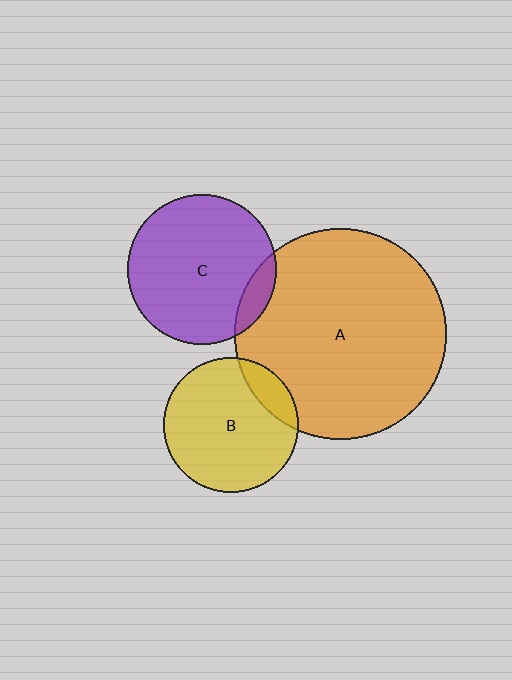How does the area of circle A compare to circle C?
Approximately 2.0 times.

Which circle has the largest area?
Circle A (orange).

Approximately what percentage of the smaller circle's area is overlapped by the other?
Approximately 15%.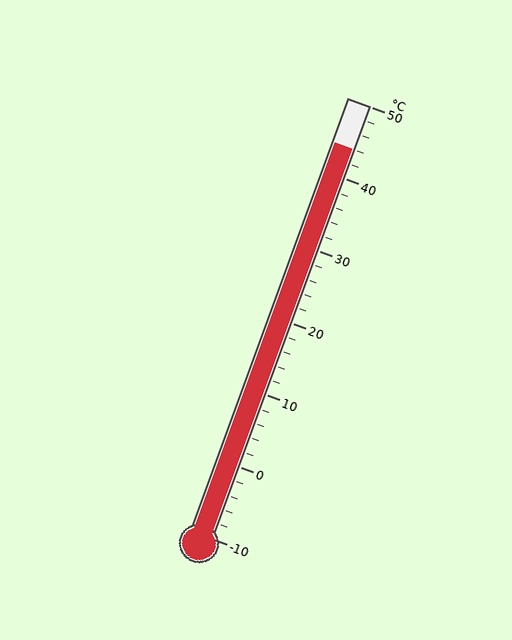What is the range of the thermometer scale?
The thermometer scale ranges from -10°C to 50°C.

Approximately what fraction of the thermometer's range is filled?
The thermometer is filled to approximately 90% of its range.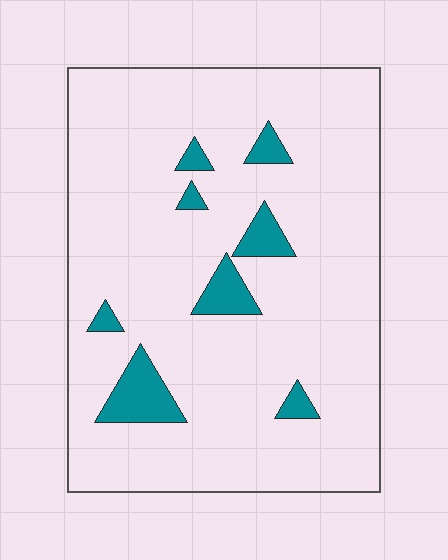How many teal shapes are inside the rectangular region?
8.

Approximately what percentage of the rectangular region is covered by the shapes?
Approximately 10%.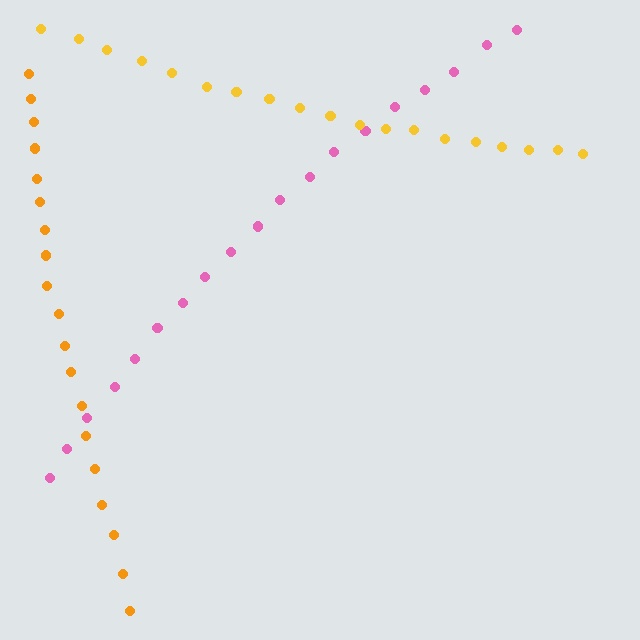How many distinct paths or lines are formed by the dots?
There are 3 distinct paths.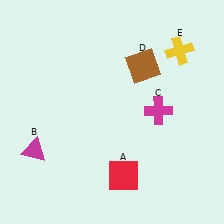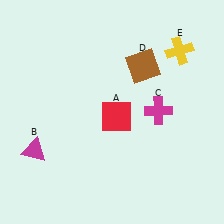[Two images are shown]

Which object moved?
The red square (A) moved up.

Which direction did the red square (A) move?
The red square (A) moved up.